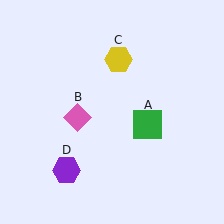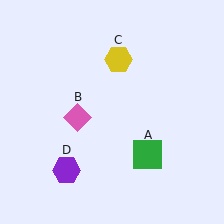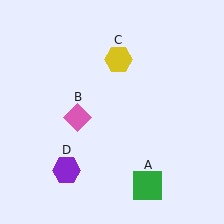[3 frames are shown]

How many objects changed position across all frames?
1 object changed position: green square (object A).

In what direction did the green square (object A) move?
The green square (object A) moved down.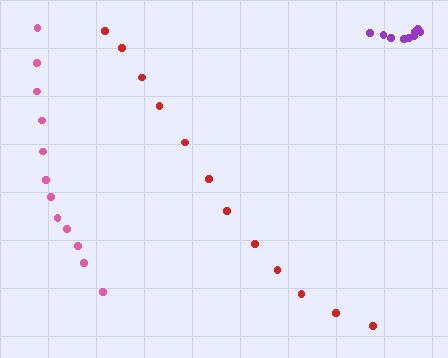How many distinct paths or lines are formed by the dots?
There are 3 distinct paths.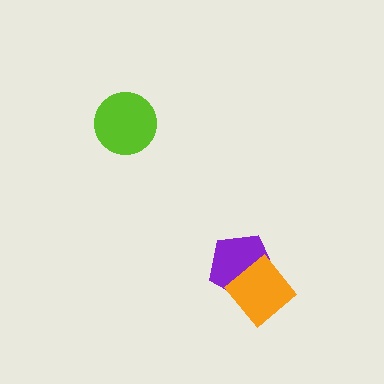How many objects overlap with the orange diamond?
1 object overlaps with the orange diamond.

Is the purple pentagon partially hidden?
Yes, it is partially covered by another shape.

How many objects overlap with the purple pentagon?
1 object overlaps with the purple pentagon.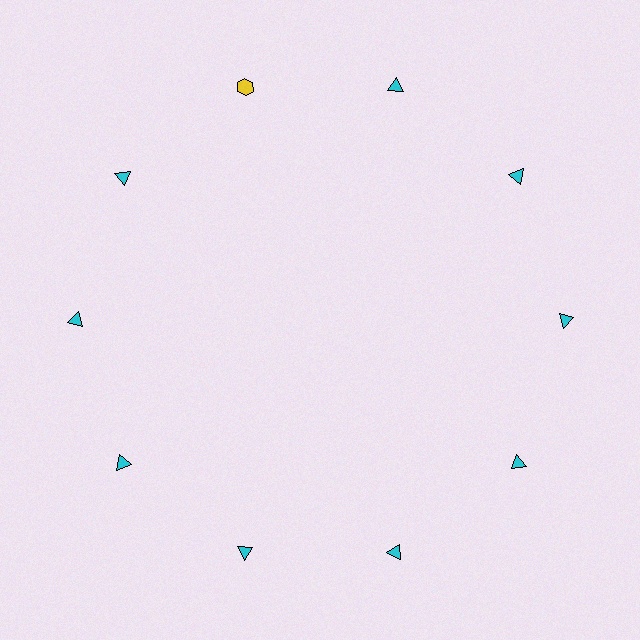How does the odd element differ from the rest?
It differs in both color (yellow instead of cyan) and shape (hexagon instead of triangle).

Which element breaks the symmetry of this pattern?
The yellow hexagon at roughly the 11 o'clock position breaks the symmetry. All other shapes are cyan triangles.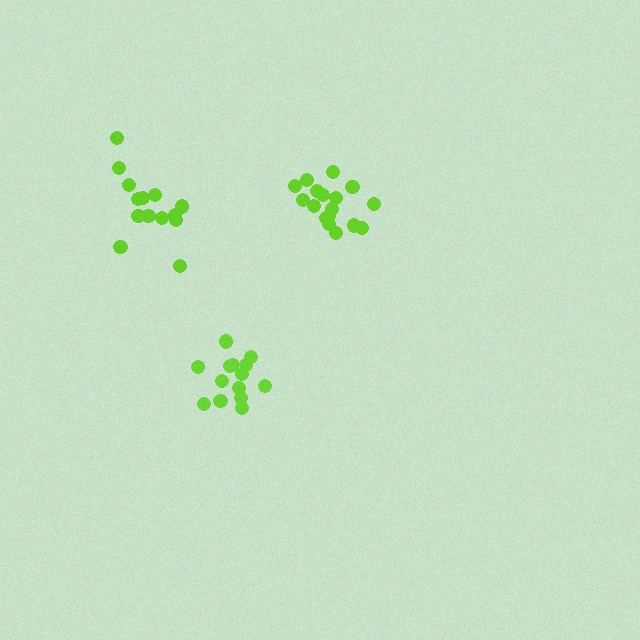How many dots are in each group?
Group 1: 14 dots, Group 2: 14 dots, Group 3: 17 dots (45 total).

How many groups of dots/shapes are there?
There are 3 groups.